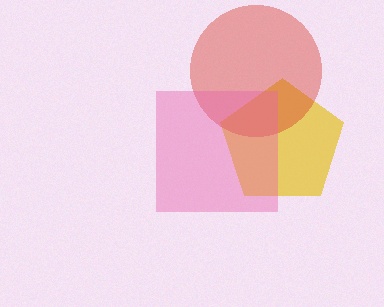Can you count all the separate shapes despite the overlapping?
Yes, there are 3 separate shapes.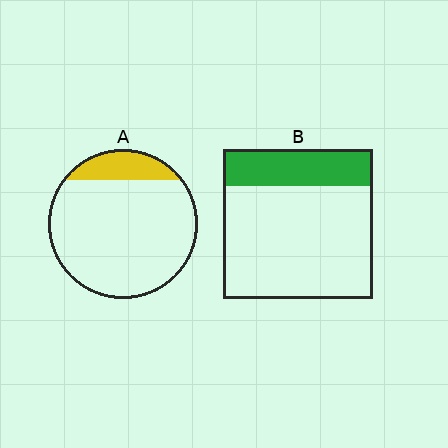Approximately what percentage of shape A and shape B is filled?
A is approximately 15% and B is approximately 25%.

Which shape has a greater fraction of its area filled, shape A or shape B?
Shape B.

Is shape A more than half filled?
No.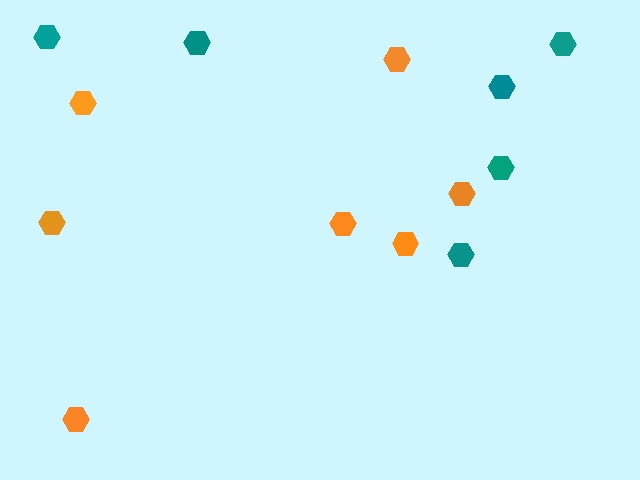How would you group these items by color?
There are 2 groups: one group of orange hexagons (7) and one group of teal hexagons (6).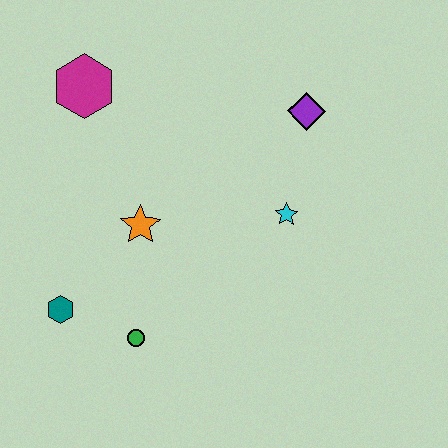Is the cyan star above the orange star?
Yes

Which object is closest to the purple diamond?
The cyan star is closest to the purple diamond.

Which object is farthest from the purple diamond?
The teal hexagon is farthest from the purple diamond.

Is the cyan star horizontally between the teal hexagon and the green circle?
No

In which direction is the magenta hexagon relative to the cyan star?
The magenta hexagon is to the left of the cyan star.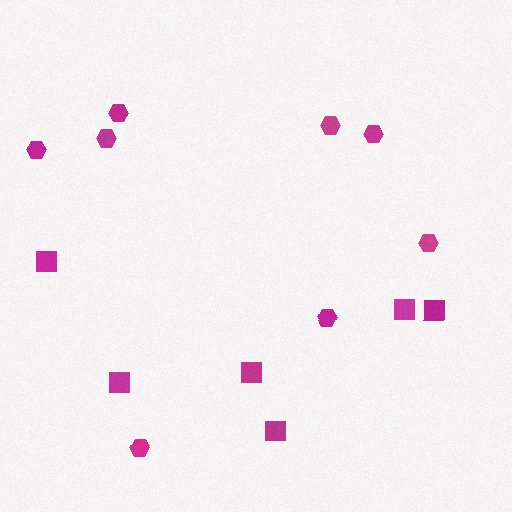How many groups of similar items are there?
There are 2 groups: one group of hexagons (8) and one group of squares (6).